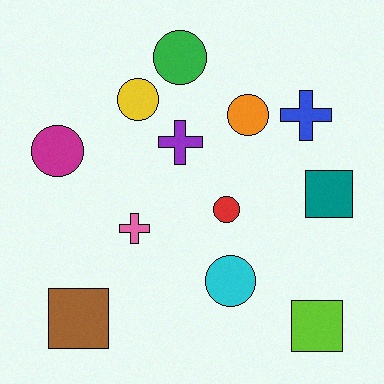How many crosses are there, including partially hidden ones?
There are 3 crosses.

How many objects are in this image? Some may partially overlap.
There are 12 objects.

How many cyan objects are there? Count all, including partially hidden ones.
There is 1 cyan object.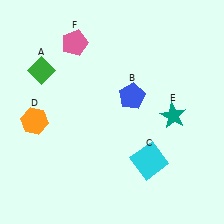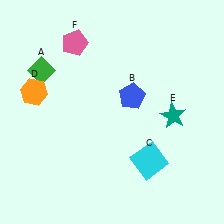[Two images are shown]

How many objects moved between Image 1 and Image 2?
1 object moved between the two images.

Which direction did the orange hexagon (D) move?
The orange hexagon (D) moved up.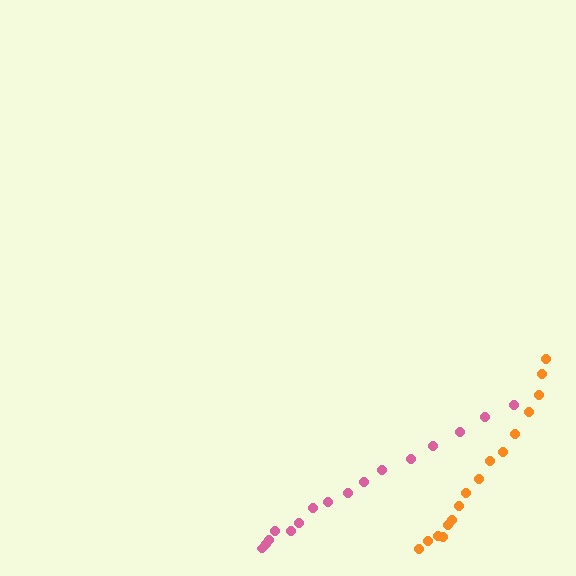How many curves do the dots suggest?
There are 2 distinct paths.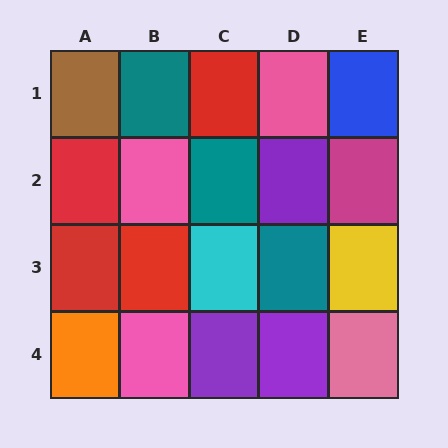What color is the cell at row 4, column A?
Orange.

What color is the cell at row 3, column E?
Yellow.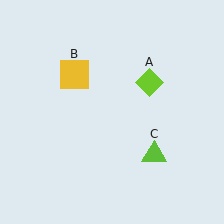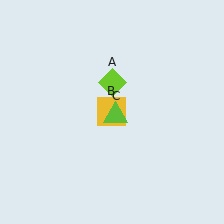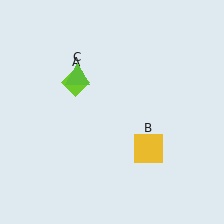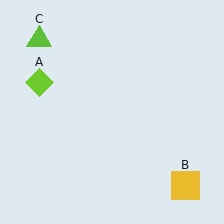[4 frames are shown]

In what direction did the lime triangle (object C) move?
The lime triangle (object C) moved up and to the left.